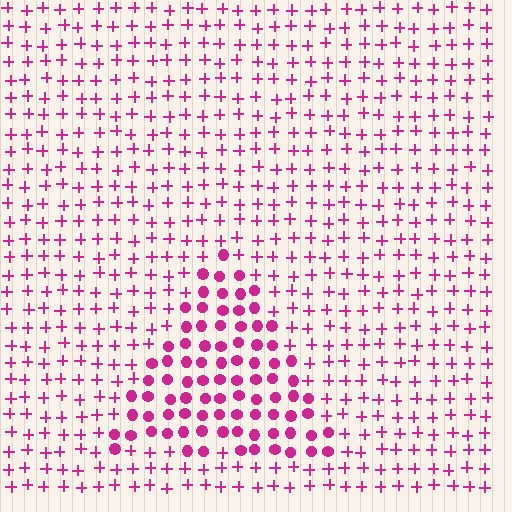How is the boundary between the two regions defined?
The boundary is defined by a change in element shape: circles inside vs. plus signs outside. All elements share the same color and spacing.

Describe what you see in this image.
The image is filled with small magenta elements arranged in a uniform grid. A triangle-shaped region contains circles, while the surrounding area contains plus signs. The boundary is defined purely by the change in element shape.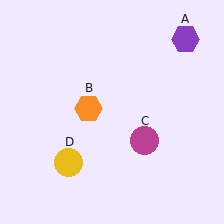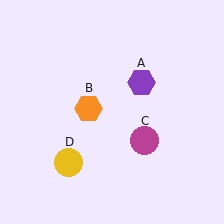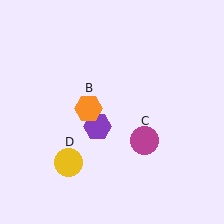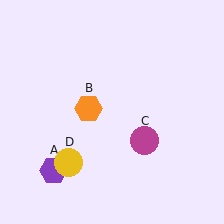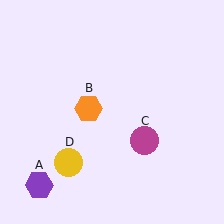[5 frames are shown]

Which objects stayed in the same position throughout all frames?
Orange hexagon (object B) and magenta circle (object C) and yellow circle (object D) remained stationary.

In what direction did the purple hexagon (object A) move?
The purple hexagon (object A) moved down and to the left.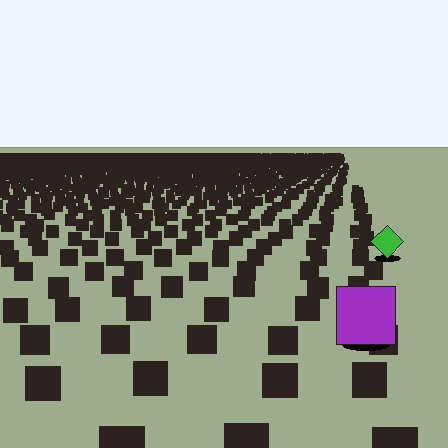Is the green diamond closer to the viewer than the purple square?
No. The purple square is closer — you can tell from the texture gradient: the ground texture is coarser near it.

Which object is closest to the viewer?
The purple square is closest. The texture marks near it are larger and more spread out.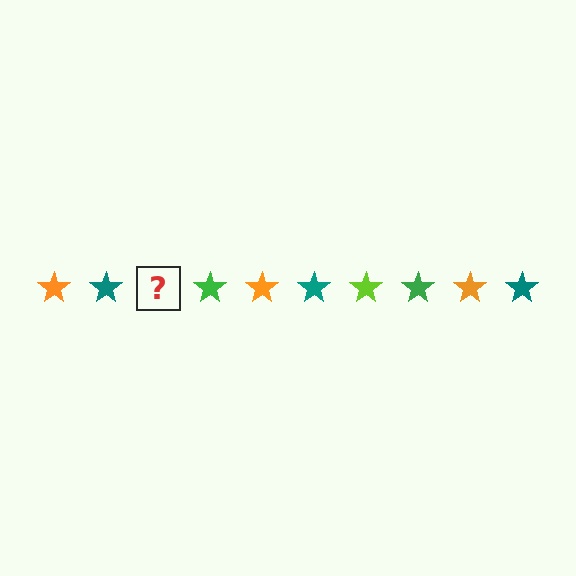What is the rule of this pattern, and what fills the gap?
The rule is that the pattern cycles through orange, teal, lime, green stars. The gap should be filled with a lime star.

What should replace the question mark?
The question mark should be replaced with a lime star.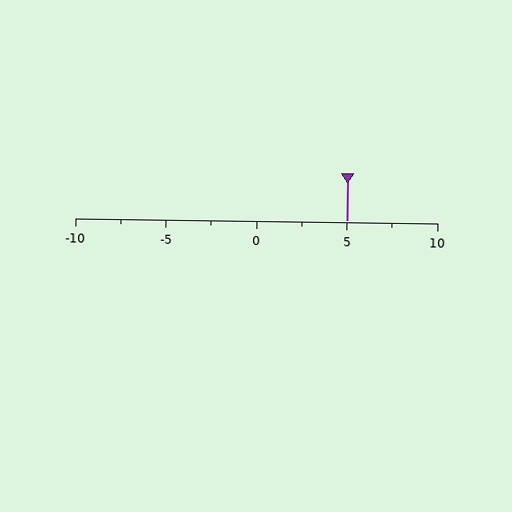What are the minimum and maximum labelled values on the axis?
The axis runs from -10 to 10.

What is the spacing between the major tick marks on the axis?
The major ticks are spaced 5 apart.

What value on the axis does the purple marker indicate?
The marker indicates approximately 5.